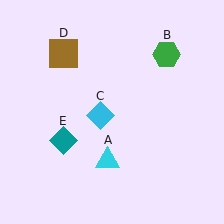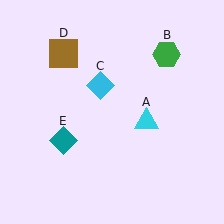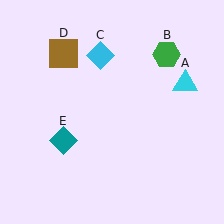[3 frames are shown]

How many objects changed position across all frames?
2 objects changed position: cyan triangle (object A), cyan diamond (object C).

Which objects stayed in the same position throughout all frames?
Green hexagon (object B) and brown square (object D) and teal diamond (object E) remained stationary.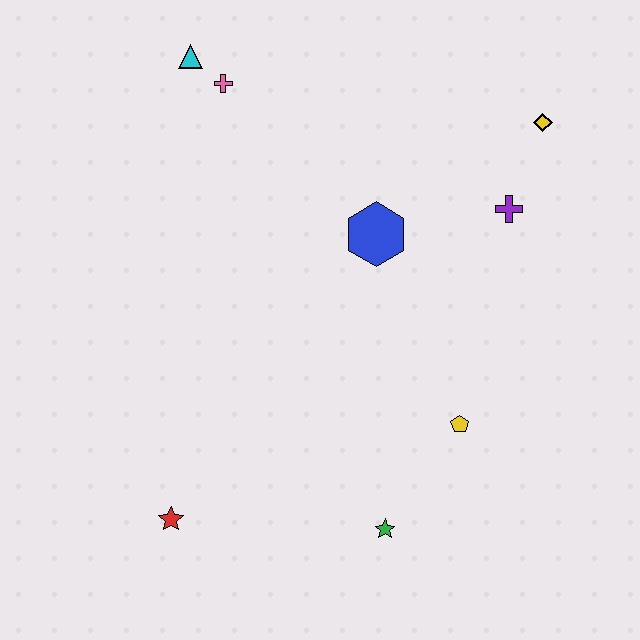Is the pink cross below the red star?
No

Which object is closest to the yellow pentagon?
The green star is closest to the yellow pentagon.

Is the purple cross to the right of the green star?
Yes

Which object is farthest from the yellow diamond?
The red star is farthest from the yellow diamond.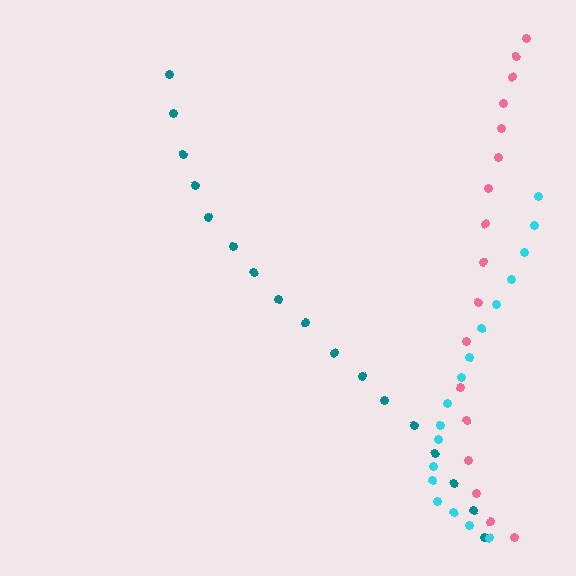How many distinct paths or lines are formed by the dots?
There are 3 distinct paths.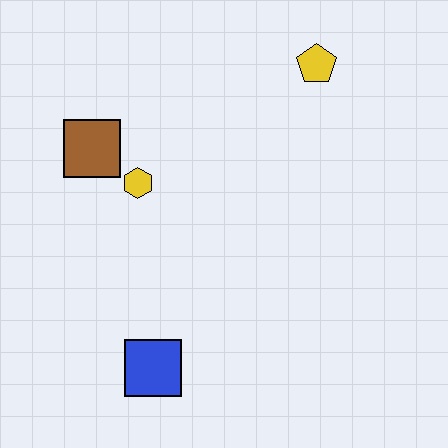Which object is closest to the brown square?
The yellow hexagon is closest to the brown square.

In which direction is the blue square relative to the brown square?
The blue square is below the brown square.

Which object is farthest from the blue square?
The yellow pentagon is farthest from the blue square.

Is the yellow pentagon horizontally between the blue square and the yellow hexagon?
No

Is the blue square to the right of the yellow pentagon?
No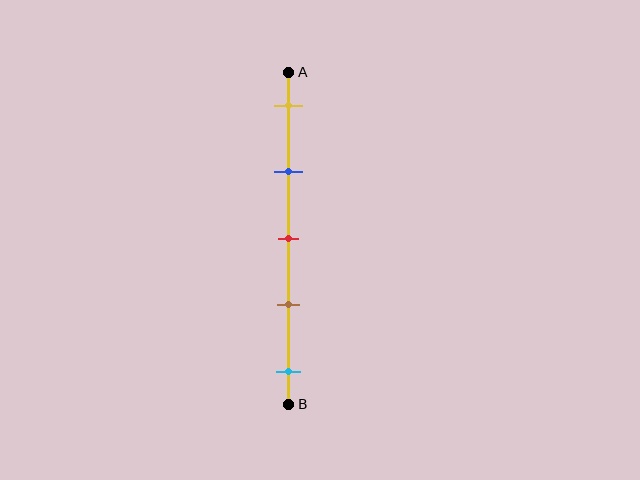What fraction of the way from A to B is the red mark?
The red mark is approximately 50% (0.5) of the way from A to B.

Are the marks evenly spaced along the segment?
Yes, the marks are approximately evenly spaced.